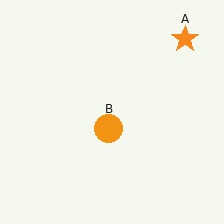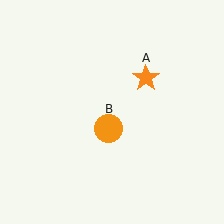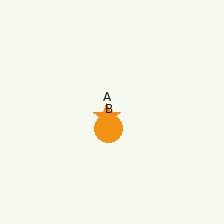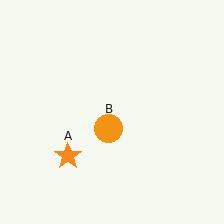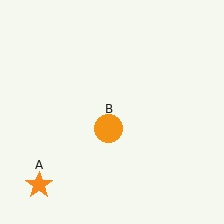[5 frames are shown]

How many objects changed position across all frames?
1 object changed position: orange star (object A).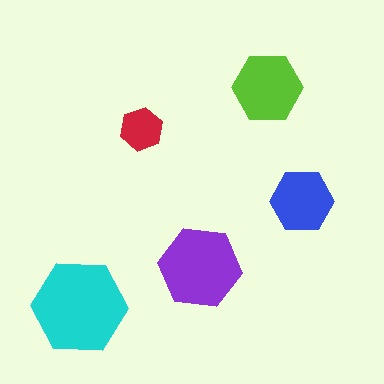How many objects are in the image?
There are 5 objects in the image.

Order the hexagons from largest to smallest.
the cyan one, the purple one, the lime one, the blue one, the red one.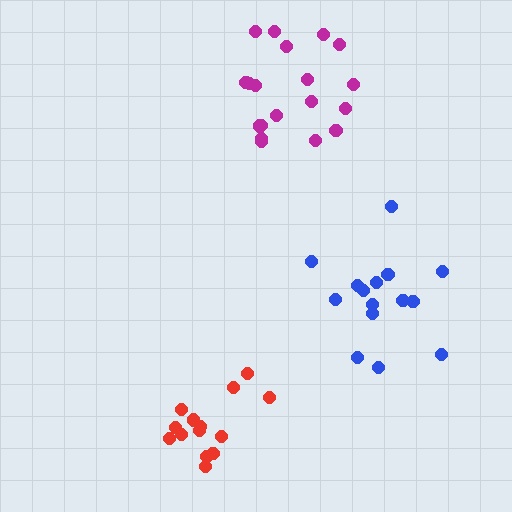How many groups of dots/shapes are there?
There are 3 groups.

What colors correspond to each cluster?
The clusters are colored: blue, red, magenta.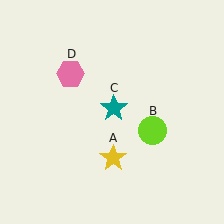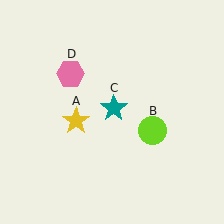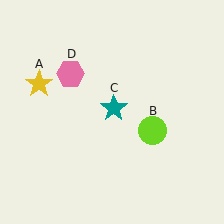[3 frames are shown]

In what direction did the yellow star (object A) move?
The yellow star (object A) moved up and to the left.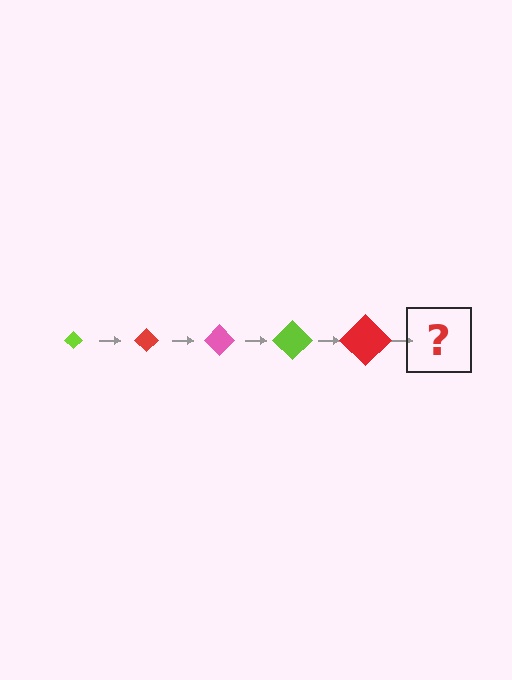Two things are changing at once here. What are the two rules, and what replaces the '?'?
The two rules are that the diamond grows larger each step and the color cycles through lime, red, and pink. The '?' should be a pink diamond, larger than the previous one.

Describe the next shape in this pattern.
It should be a pink diamond, larger than the previous one.